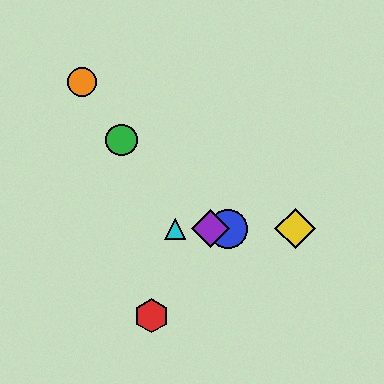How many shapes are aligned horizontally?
4 shapes (the blue circle, the yellow diamond, the purple diamond, the cyan triangle) are aligned horizontally.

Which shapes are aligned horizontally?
The blue circle, the yellow diamond, the purple diamond, the cyan triangle are aligned horizontally.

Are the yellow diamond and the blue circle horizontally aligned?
Yes, both are at y≈229.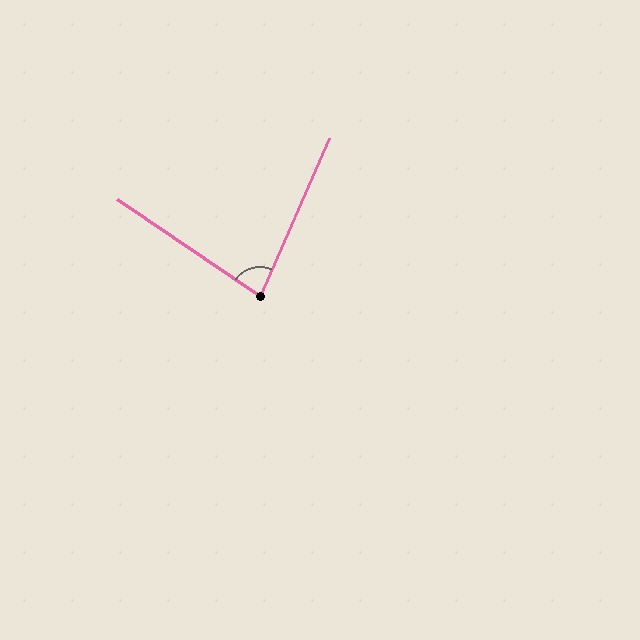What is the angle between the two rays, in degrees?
Approximately 79 degrees.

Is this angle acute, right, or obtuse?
It is acute.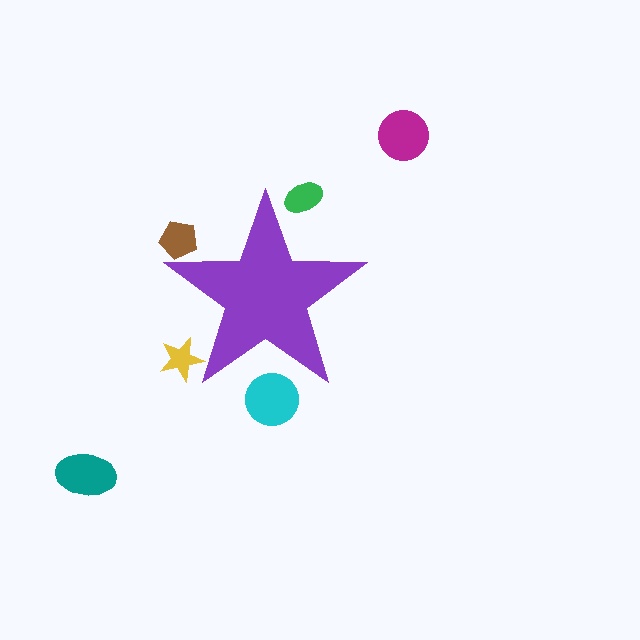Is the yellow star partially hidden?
Yes, the yellow star is partially hidden behind the purple star.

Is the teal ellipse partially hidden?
No, the teal ellipse is fully visible.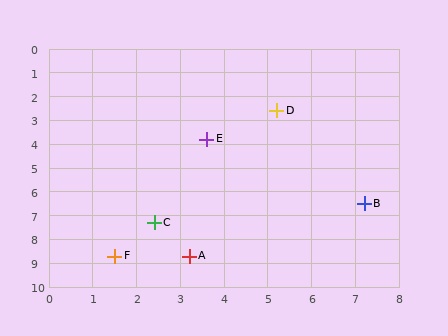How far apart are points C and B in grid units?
Points C and B are about 4.9 grid units apart.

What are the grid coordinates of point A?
Point A is at approximately (3.2, 8.7).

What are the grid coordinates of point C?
Point C is at approximately (2.4, 7.3).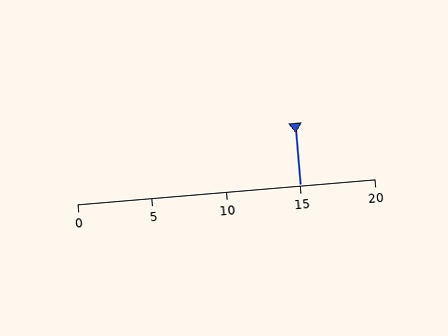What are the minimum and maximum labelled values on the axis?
The axis runs from 0 to 20.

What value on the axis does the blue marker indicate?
The marker indicates approximately 15.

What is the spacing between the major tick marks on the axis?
The major ticks are spaced 5 apart.